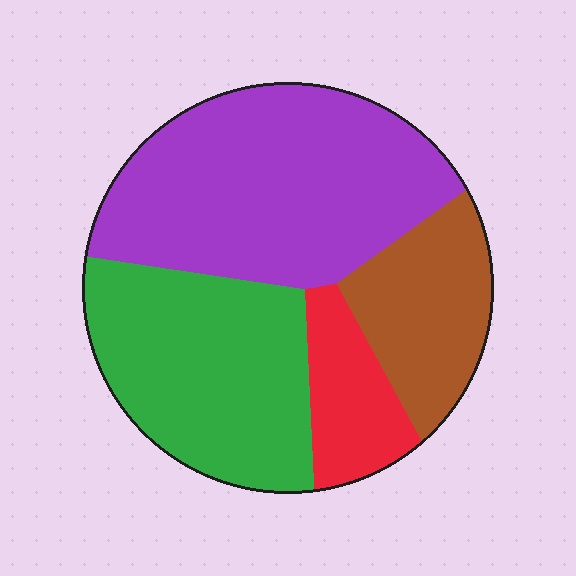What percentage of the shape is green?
Green covers roughly 30% of the shape.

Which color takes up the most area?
Purple, at roughly 40%.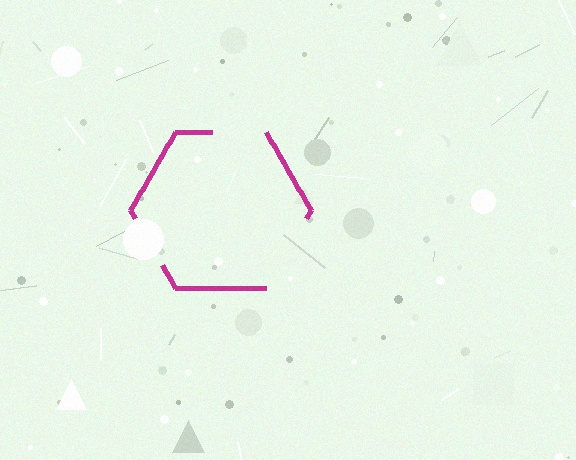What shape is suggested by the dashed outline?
The dashed outline suggests a hexagon.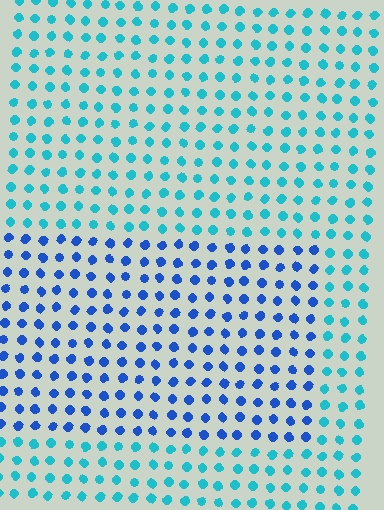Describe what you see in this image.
The image is filled with small cyan elements in a uniform arrangement. A rectangle-shaped region is visible where the elements are tinted to a slightly different hue, forming a subtle color boundary.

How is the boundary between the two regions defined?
The boundary is defined purely by a slight shift in hue (about 38 degrees). Spacing, size, and orientation are identical on both sides.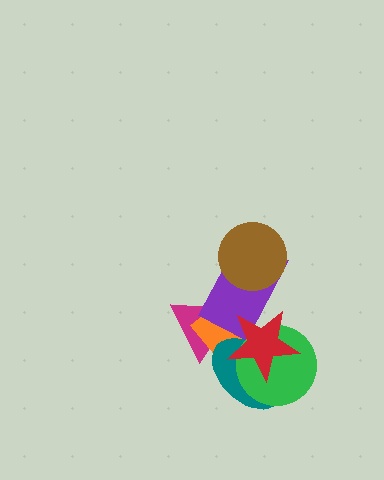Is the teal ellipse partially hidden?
Yes, it is partially covered by another shape.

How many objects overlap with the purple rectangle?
4 objects overlap with the purple rectangle.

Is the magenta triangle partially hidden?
Yes, it is partially covered by another shape.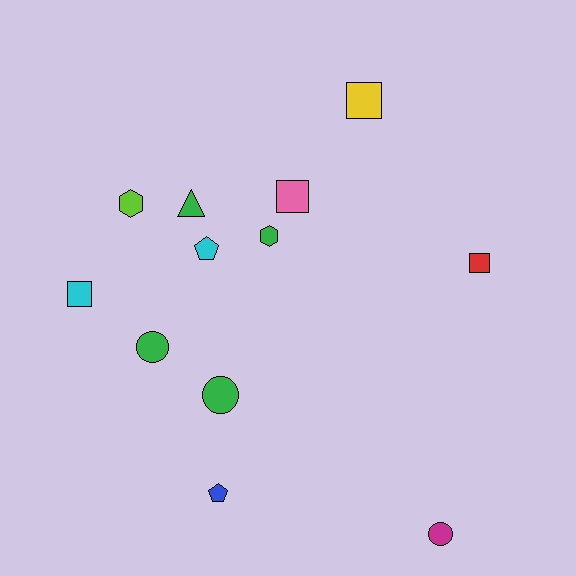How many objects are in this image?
There are 12 objects.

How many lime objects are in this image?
There is 1 lime object.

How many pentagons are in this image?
There are 2 pentagons.